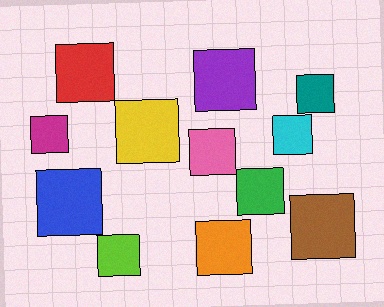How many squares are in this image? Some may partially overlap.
There are 12 squares.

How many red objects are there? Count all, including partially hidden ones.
There is 1 red object.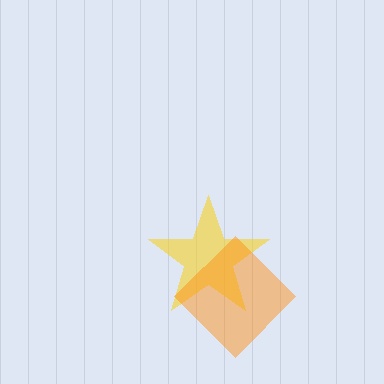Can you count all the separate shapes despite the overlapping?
Yes, there are 2 separate shapes.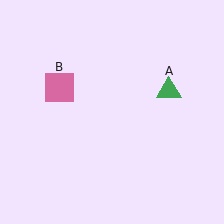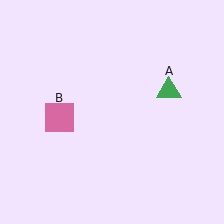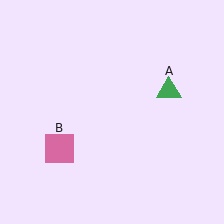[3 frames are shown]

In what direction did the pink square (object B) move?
The pink square (object B) moved down.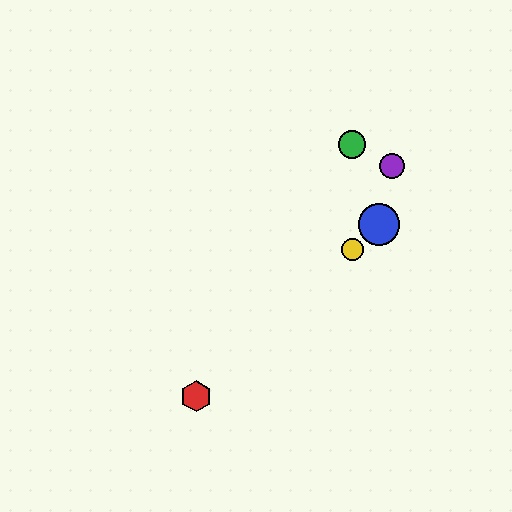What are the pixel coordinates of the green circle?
The green circle is at (352, 145).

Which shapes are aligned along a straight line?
The red hexagon, the blue circle, the yellow circle are aligned along a straight line.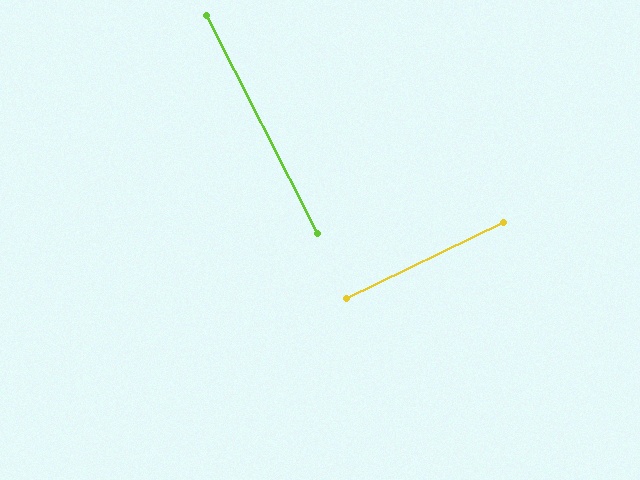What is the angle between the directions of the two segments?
Approximately 89 degrees.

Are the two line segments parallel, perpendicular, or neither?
Perpendicular — they meet at approximately 89°.